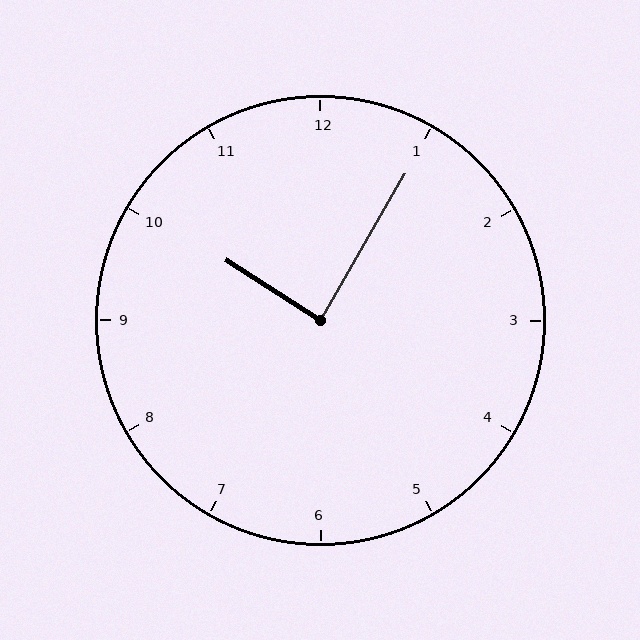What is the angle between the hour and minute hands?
Approximately 88 degrees.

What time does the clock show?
10:05.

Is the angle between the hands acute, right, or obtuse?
It is right.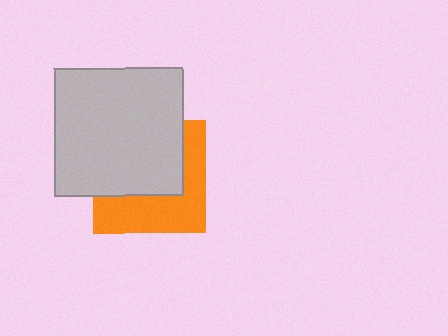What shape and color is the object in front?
The object in front is a light gray square.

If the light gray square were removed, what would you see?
You would see the complete orange square.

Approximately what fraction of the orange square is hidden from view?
Roughly 54% of the orange square is hidden behind the light gray square.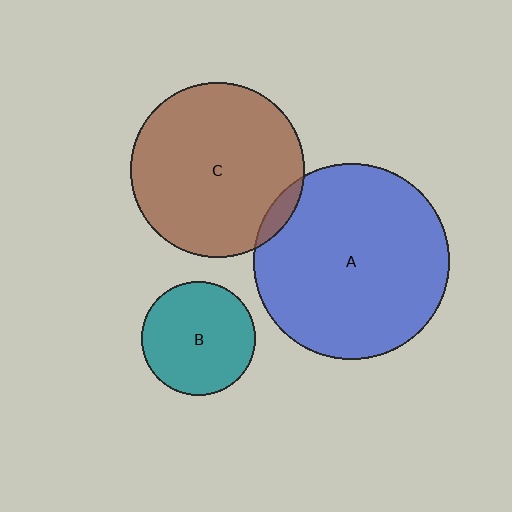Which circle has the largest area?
Circle A (blue).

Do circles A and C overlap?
Yes.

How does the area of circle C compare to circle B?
Approximately 2.4 times.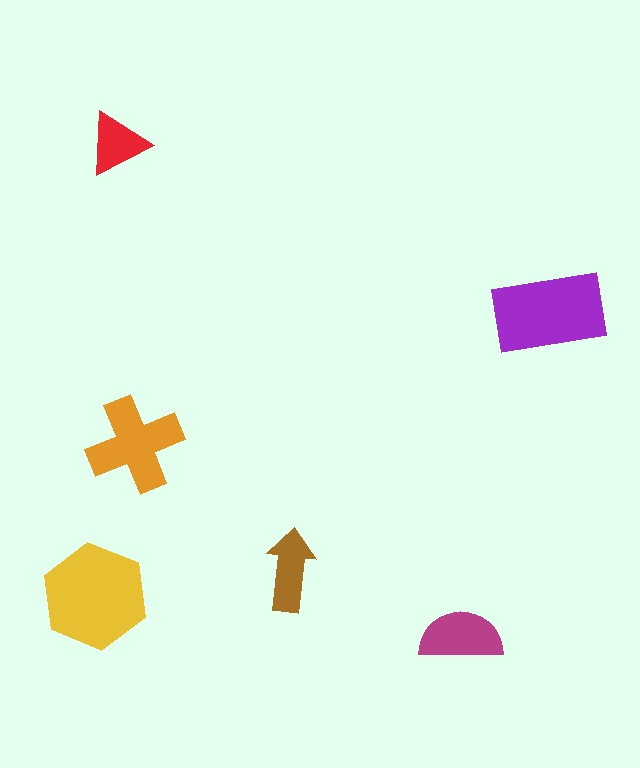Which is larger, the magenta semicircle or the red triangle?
The magenta semicircle.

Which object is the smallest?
The red triangle.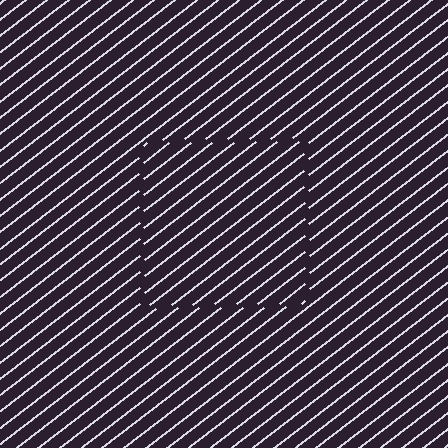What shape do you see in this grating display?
An illusory square. The interior of the shape contains the same grating, shifted by half a period — the contour is defined by the phase discontinuity where line-ends from the inner and outer gratings abut.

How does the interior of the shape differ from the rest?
The interior of the shape contains the same grating, shifted by half a period — the contour is defined by the phase discontinuity where line-ends from the inner and outer gratings abut.